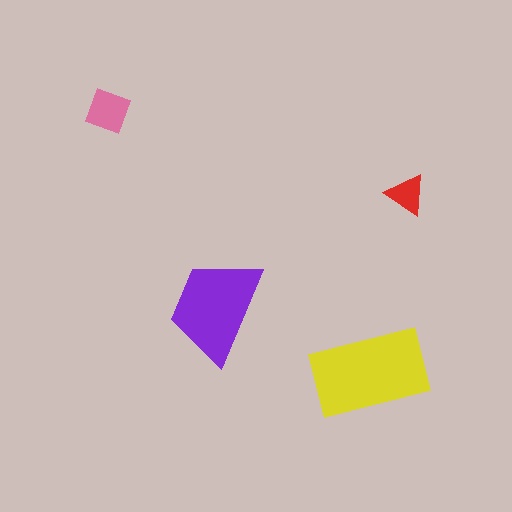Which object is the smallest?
The red triangle.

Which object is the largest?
The yellow rectangle.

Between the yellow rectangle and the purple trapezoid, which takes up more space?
The yellow rectangle.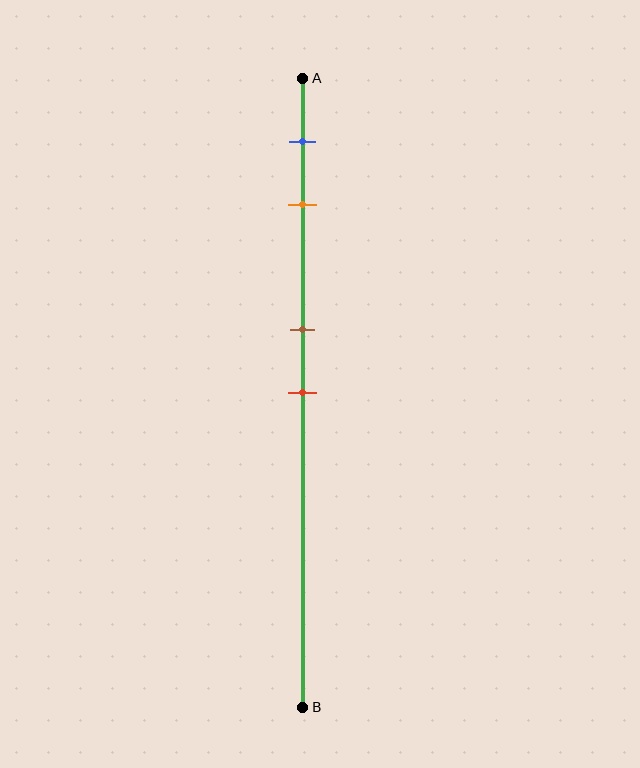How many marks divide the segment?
There are 4 marks dividing the segment.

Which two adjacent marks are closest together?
The brown and red marks are the closest adjacent pair.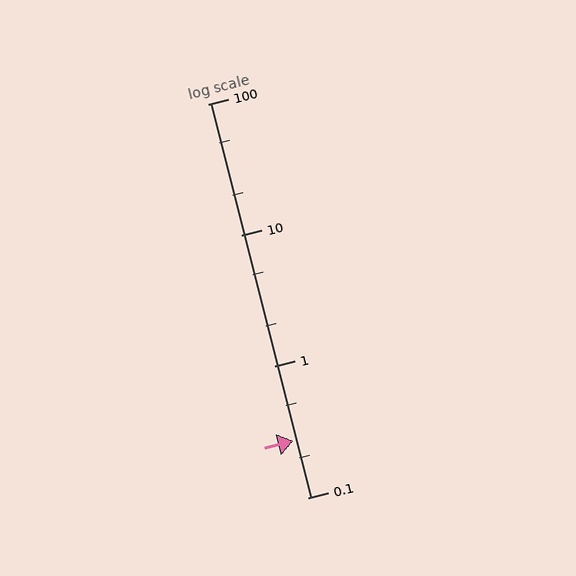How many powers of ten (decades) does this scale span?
The scale spans 3 decades, from 0.1 to 100.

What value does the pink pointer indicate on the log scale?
The pointer indicates approximately 0.27.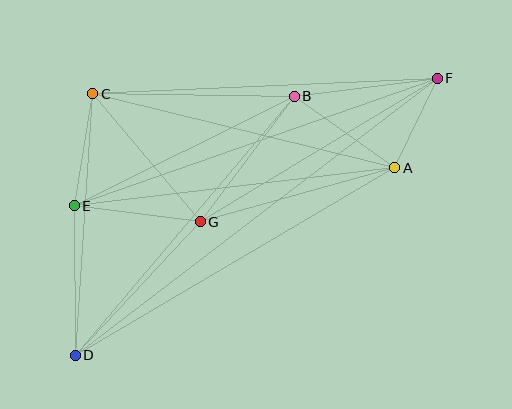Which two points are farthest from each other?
Points D and F are farthest from each other.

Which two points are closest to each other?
Points A and F are closest to each other.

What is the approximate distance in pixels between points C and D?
The distance between C and D is approximately 262 pixels.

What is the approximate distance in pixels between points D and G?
The distance between D and G is approximately 183 pixels.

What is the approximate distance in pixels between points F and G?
The distance between F and G is approximately 277 pixels.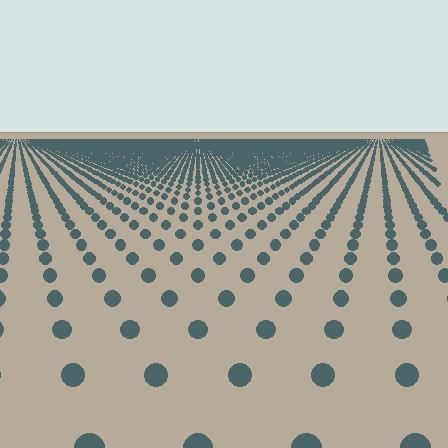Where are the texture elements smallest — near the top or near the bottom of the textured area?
Near the top.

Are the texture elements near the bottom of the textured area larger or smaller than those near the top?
Larger. Near the bottom, elements are closer to the viewer and appear at a bigger on-screen size.